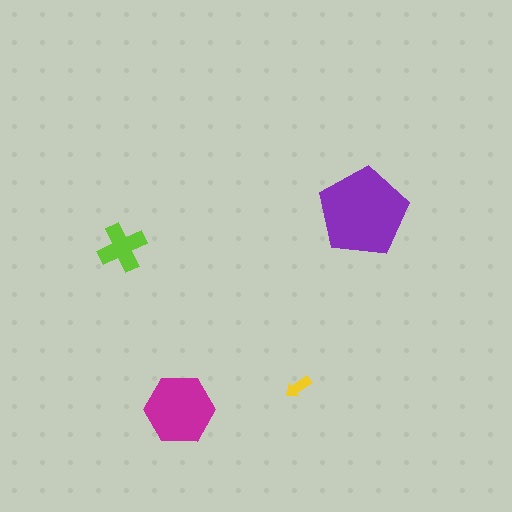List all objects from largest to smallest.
The purple pentagon, the magenta hexagon, the lime cross, the yellow arrow.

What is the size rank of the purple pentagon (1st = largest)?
1st.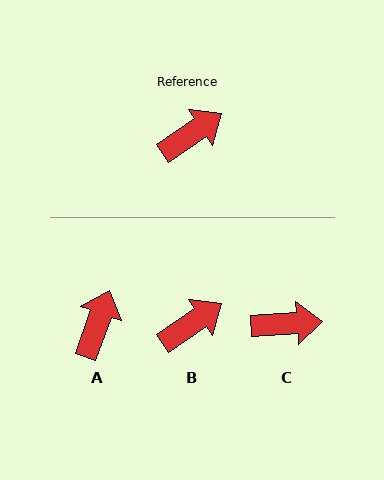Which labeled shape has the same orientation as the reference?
B.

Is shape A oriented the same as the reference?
No, it is off by about 36 degrees.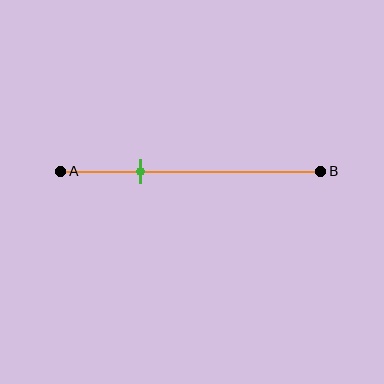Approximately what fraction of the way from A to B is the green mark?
The green mark is approximately 30% of the way from A to B.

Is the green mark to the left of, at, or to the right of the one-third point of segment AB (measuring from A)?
The green mark is approximately at the one-third point of segment AB.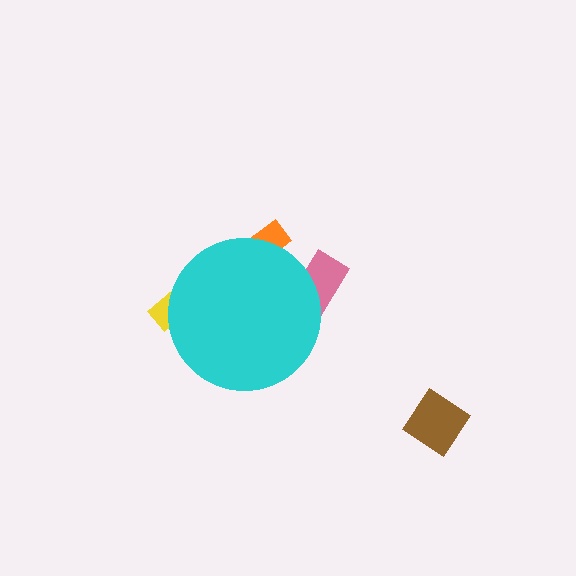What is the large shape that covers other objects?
A cyan circle.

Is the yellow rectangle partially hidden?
Yes, the yellow rectangle is partially hidden behind the cyan circle.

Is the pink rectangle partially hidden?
Yes, the pink rectangle is partially hidden behind the cyan circle.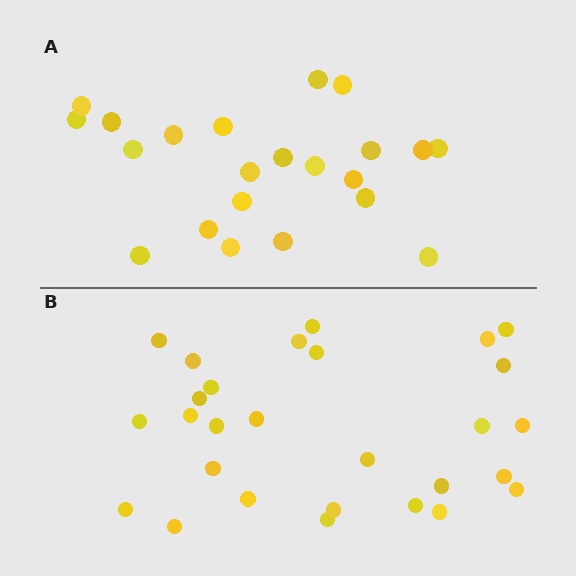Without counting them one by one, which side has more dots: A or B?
Region B (the bottom region) has more dots.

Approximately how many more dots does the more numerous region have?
Region B has about 6 more dots than region A.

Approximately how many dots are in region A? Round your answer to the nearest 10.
About 20 dots. (The exact count is 22, which rounds to 20.)